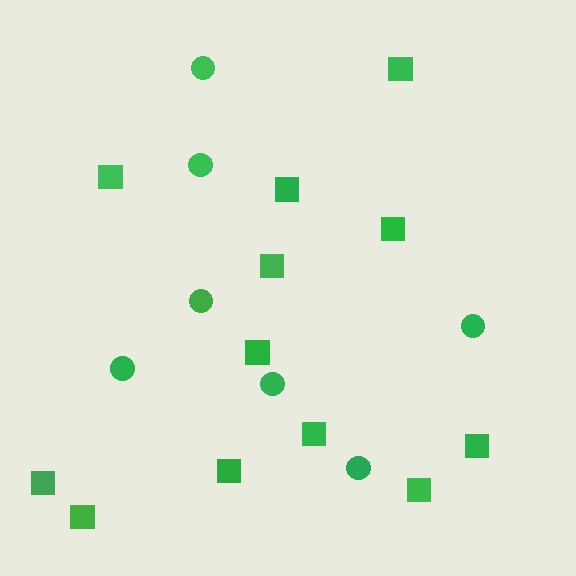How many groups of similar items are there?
There are 2 groups: one group of squares (12) and one group of circles (7).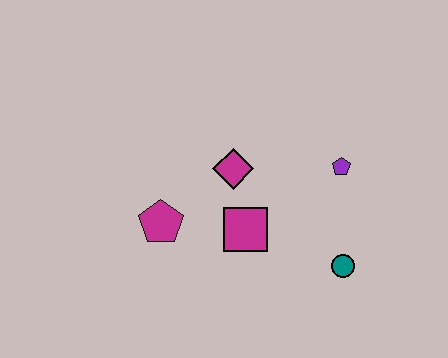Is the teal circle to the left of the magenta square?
No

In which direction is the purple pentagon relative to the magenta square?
The purple pentagon is to the right of the magenta square.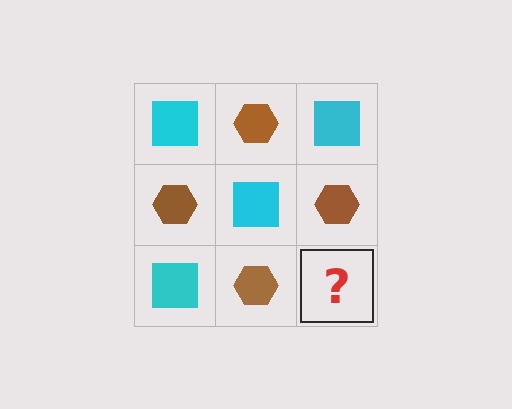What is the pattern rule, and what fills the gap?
The rule is that it alternates cyan square and brown hexagon in a checkerboard pattern. The gap should be filled with a cyan square.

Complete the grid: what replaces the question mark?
The question mark should be replaced with a cyan square.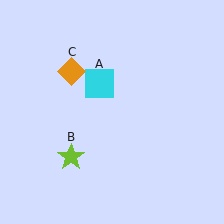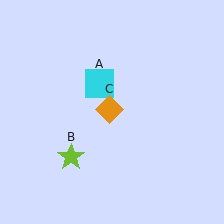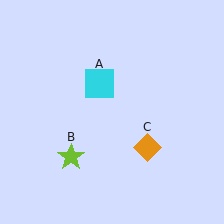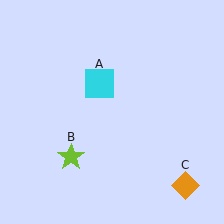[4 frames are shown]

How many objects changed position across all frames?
1 object changed position: orange diamond (object C).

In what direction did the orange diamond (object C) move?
The orange diamond (object C) moved down and to the right.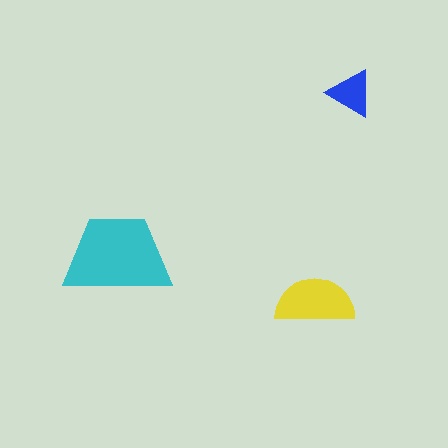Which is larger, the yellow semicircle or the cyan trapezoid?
The cyan trapezoid.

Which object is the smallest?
The blue triangle.